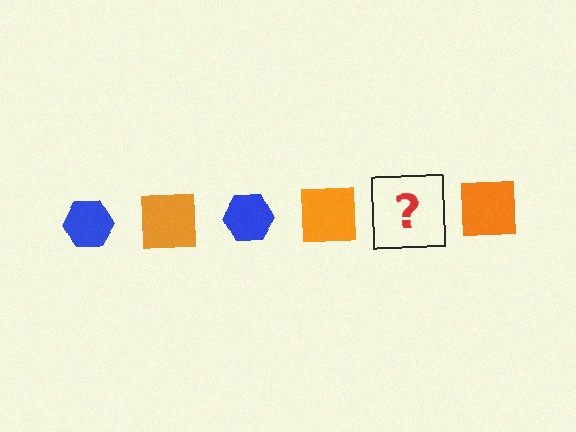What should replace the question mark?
The question mark should be replaced with a blue hexagon.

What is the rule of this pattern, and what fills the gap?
The rule is that the pattern alternates between blue hexagon and orange square. The gap should be filled with a blue hexagon.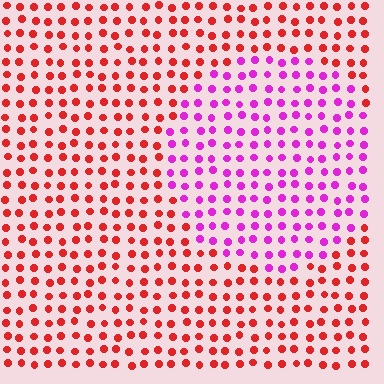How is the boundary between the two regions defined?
The boundary is defined purely by a slight shift in hue (about 57 degrees). Spacing, size, and orientation are identical on both sides.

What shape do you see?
I see a circle.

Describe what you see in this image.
The image is filled with small red elements in a uniform arrangement. A circle-shaped region is visible where the elements are tinted to a slightly different hue, forming a subtle color boundary.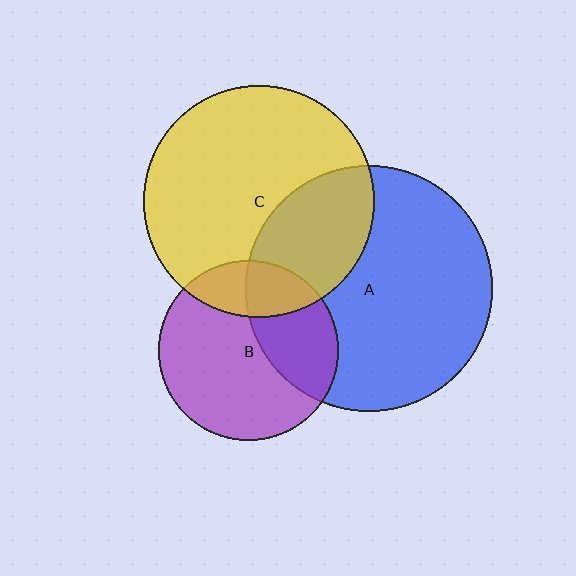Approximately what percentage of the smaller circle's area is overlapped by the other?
Approximately 35%.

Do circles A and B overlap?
Yes.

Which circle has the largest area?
Circle A (blue).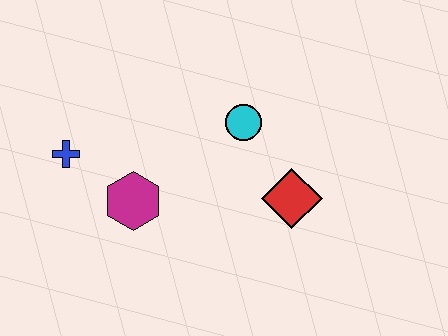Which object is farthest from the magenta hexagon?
The red diamond is farthest from the magenta hexagon.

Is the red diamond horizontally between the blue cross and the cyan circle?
No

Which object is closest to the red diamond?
The cyan circle is closest to the red diamond.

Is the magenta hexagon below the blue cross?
Yes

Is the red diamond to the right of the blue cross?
Yes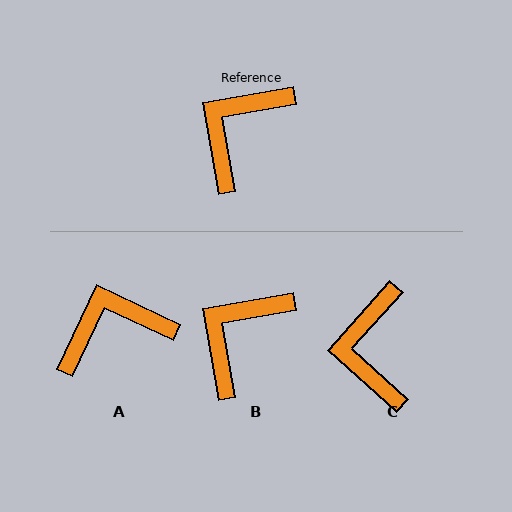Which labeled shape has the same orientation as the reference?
B.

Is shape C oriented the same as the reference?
No, it is off by about 38 degrees.